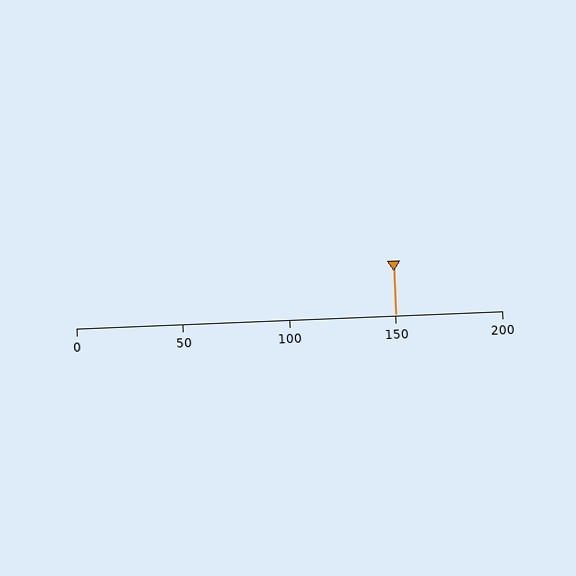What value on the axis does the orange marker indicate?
The marker indicates approximately 150.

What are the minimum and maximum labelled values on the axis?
The axis runs from 0 to 200.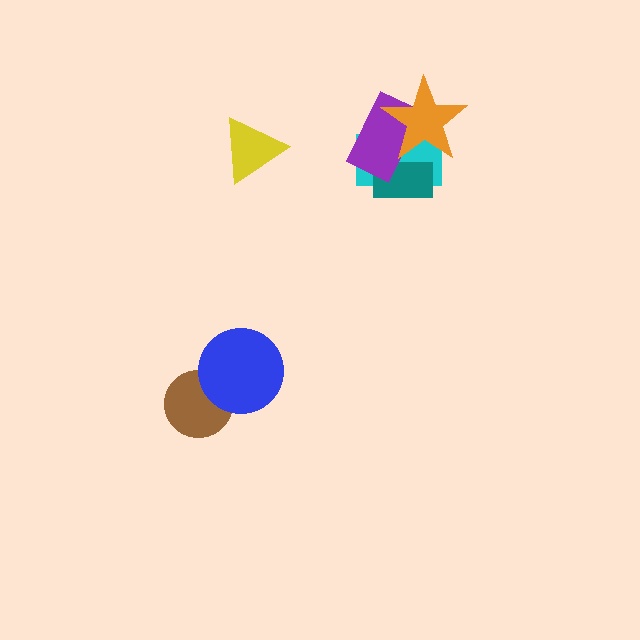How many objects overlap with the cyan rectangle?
3 objects overlap with the cyan rectangle.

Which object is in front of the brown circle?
The blue circle is in front of the brown circle.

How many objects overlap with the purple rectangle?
3 objects overlap with the purple rectangle.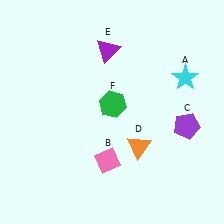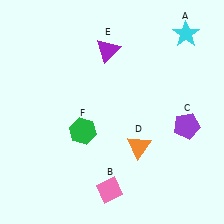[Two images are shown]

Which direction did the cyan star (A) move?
The cyan star (A) moved up.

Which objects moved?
The objects that moved are: the cyan star (A), the pink diamond (B), the green hexagon (F).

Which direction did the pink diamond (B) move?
The pink diamond (B) moved down.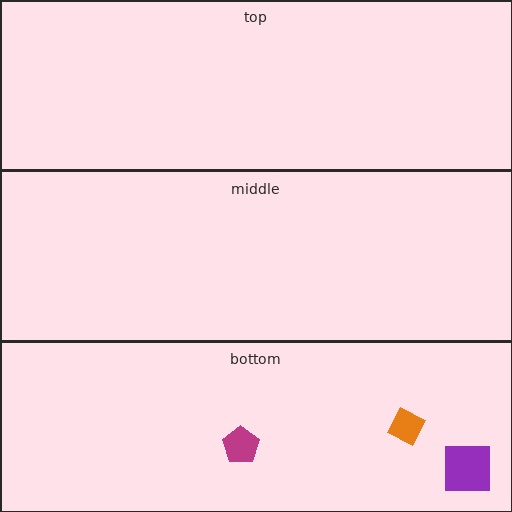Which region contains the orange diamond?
The bottom region.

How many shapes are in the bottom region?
3.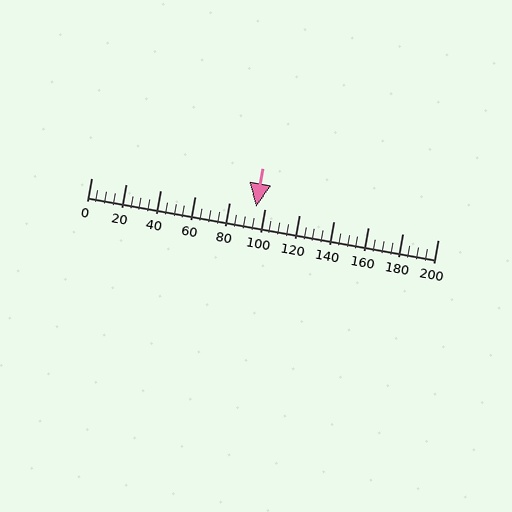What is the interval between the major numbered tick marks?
The major tick marks are spaced 20 units apart.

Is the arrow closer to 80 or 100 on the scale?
The arrow is closer to 100.